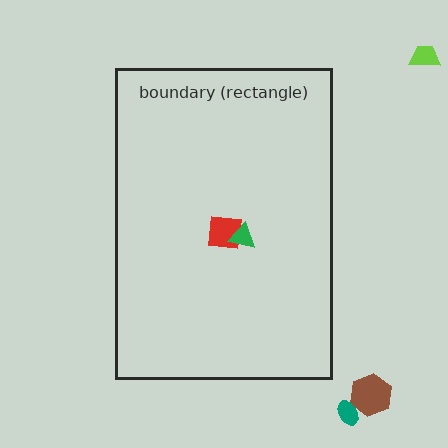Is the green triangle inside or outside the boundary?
Inside.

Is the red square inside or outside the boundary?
Inside.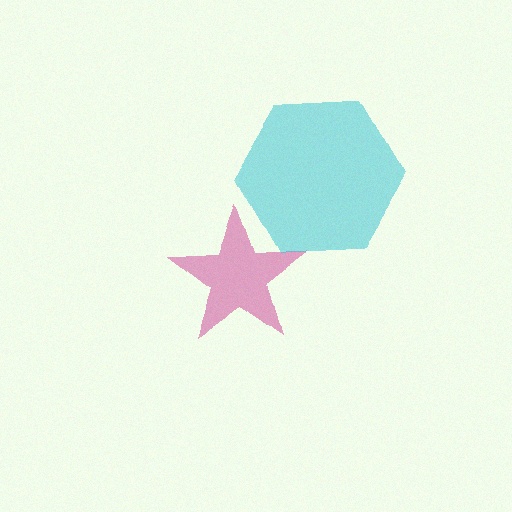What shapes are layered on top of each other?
The layered shapes are: a magenta star, a cyan hexagon.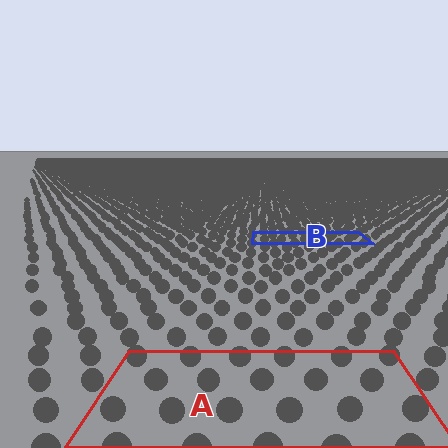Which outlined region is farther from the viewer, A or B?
Region B is farther from the viewer — the texture elements inside it appear smaller and more densely packed.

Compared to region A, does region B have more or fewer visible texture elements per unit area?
Region B has more texture elements per unit area — they are packed more densely because it is farther away.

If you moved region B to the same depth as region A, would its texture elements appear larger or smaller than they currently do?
They would appear larger. At a closer depth, the same texture elements are projected at a bigger on-screen size.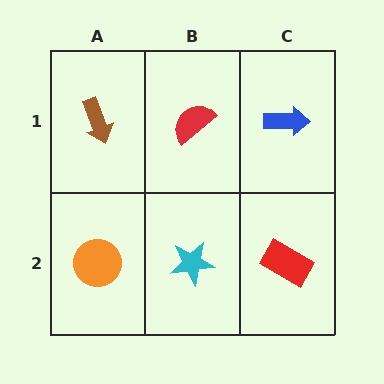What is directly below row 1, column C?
A red rectangle.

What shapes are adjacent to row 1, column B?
A cyan star (row 2, column B), a brown arrow (row 1, column A), a blue arrow (row 1, column C).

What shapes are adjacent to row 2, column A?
A brown arrow (row 1, column A), a cyan star (row 2, column B).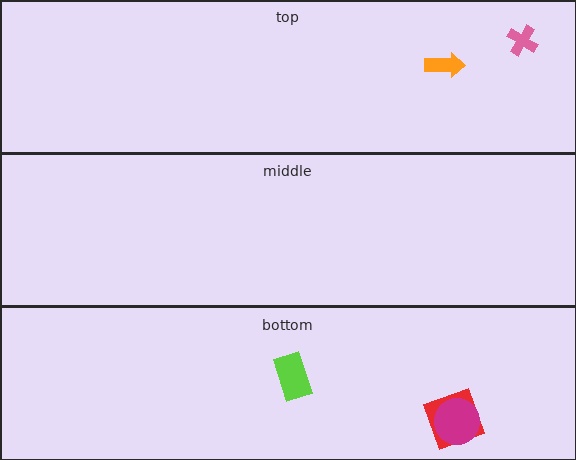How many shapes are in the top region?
2.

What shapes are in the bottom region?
The red square, the magenta circle, the lime rectangle.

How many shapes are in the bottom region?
3.